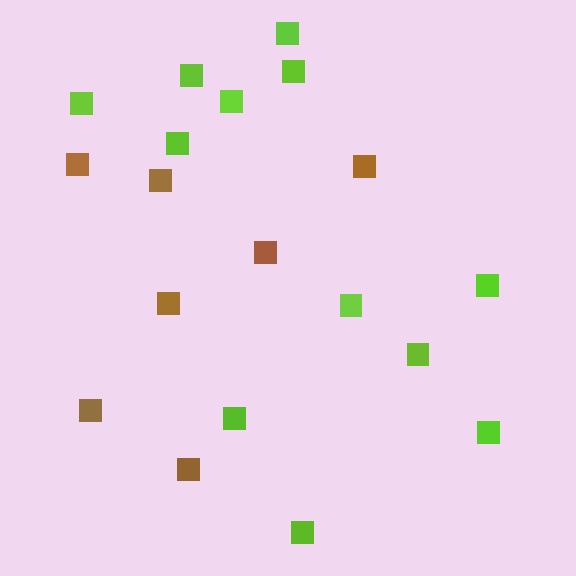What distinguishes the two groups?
There are 2 groups: one group of brown squares (7) and one group of lime squares (12).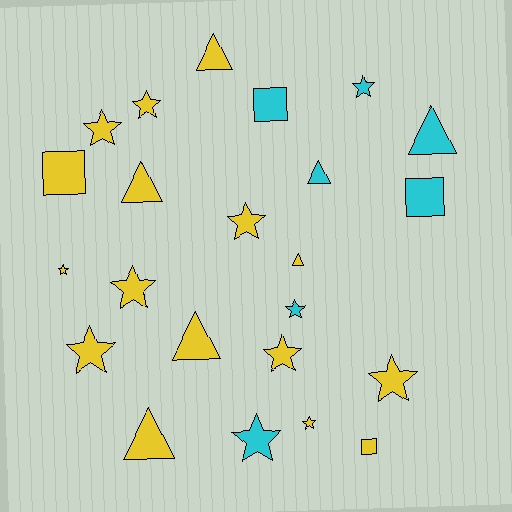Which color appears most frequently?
Yellow, with 16 objects.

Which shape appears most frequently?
Star, with 12 objects.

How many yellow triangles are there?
There are 5 yellow triangles.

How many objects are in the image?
There are 23 objects.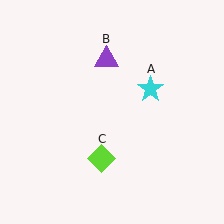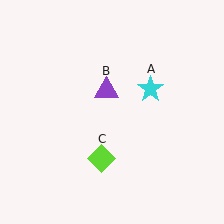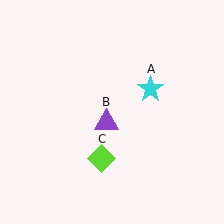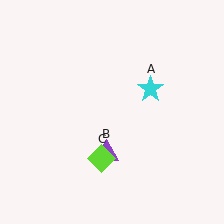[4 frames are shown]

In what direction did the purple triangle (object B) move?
The purple triangle (object B) moved down.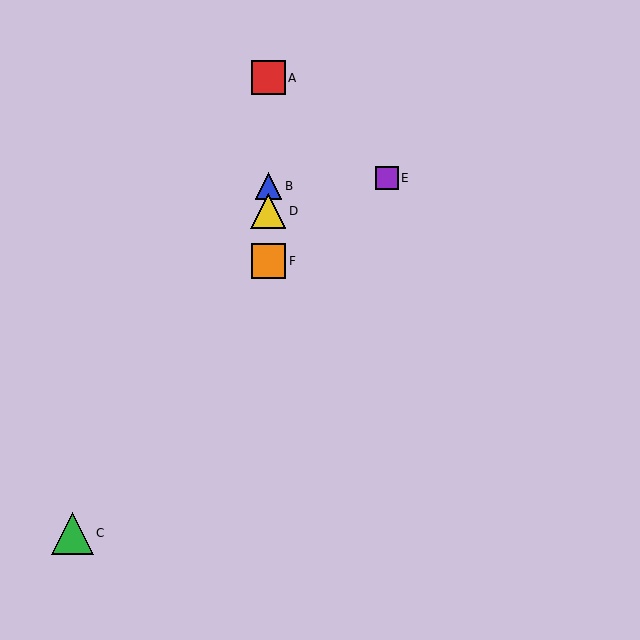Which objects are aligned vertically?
Objects A, B, D, F are aligned vertically.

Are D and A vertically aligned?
Yes, both are at x≈268.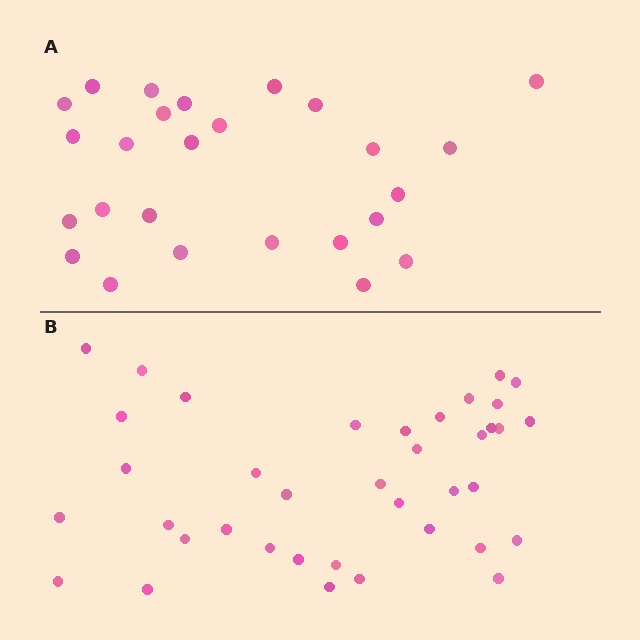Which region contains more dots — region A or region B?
Region B (the bottom region) has more dots.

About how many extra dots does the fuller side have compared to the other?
Region B has roughly 12 or so more dots than region A.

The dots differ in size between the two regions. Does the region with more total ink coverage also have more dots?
No. Region A has more total ink coverage because its dots are larger, but region B actually contains more individual dots. Total area can be misleading — the number of items is what matters here.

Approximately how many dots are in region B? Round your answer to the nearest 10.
About 40 dots. (The exact count is 38, which rounds to 40.)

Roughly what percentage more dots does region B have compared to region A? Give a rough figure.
About 45% more.